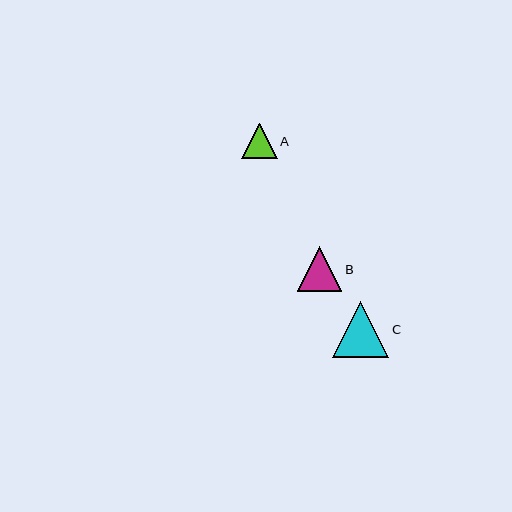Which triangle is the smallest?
Triangle A is the smallest with a size of approximately 35 pixels.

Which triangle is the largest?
Triangle C is the largest with a size of approximately 56 pixels.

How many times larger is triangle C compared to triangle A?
Triangle C is approximately 1.6 times the size of triangle A.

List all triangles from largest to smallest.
From largest to smallest: C, B, A.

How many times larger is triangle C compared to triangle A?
Triangle C is approximately 1.6 times the size of triangle A.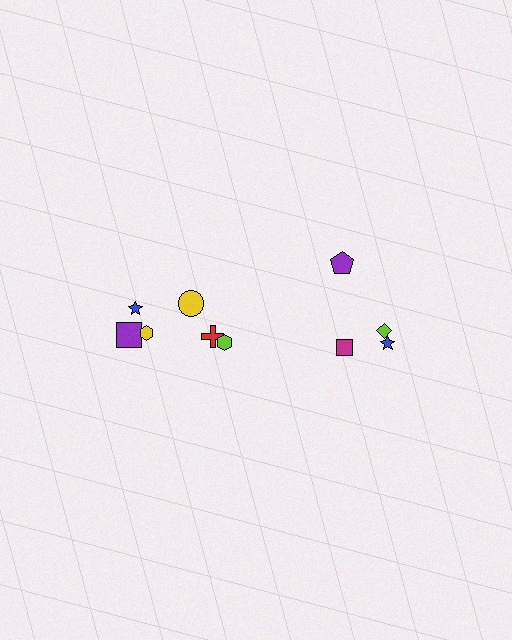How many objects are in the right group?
There are 4 objects.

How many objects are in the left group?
There are 6 objects.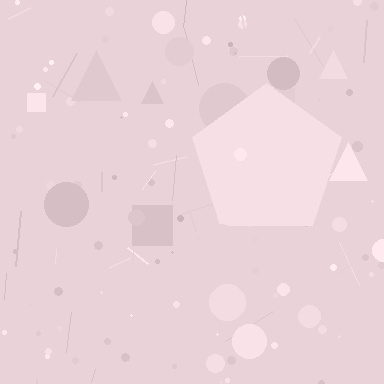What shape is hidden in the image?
A pentagon is hidden in the image.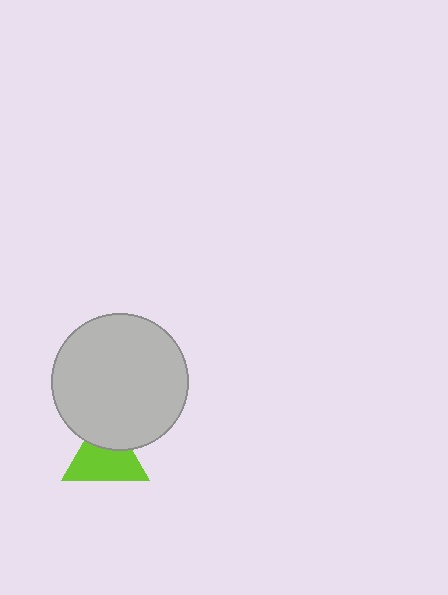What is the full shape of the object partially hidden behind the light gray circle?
The partially hidden object is a lime triangle.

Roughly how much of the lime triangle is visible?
Most of it is visible (roughly 67%).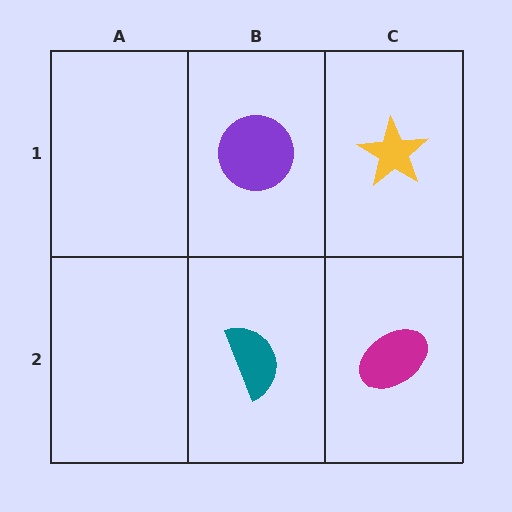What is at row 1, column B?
A purple circle.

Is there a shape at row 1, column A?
No, that cell is empty.